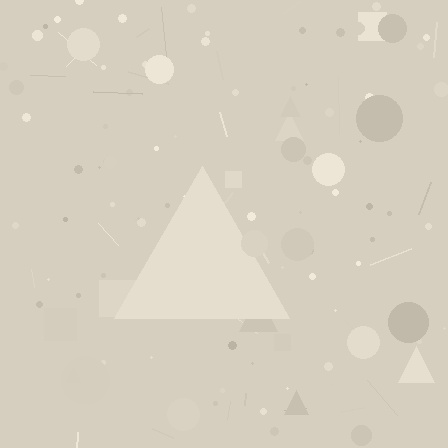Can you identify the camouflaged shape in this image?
The camouflaged shape is a triangle.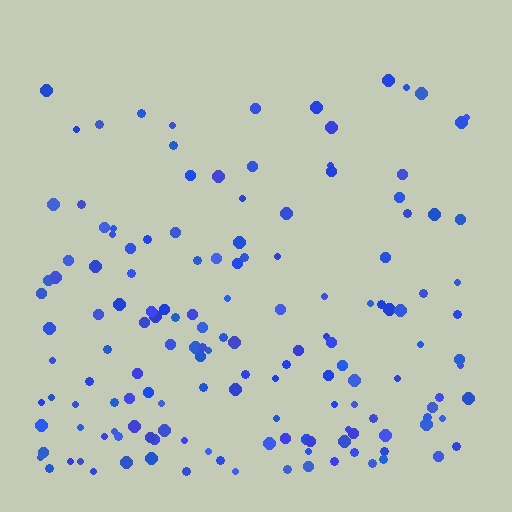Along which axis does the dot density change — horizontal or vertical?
Vertical.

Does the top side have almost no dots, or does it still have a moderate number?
Still a moderate number, just noticeably fewer than the bottom.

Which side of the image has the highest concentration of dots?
The bottom.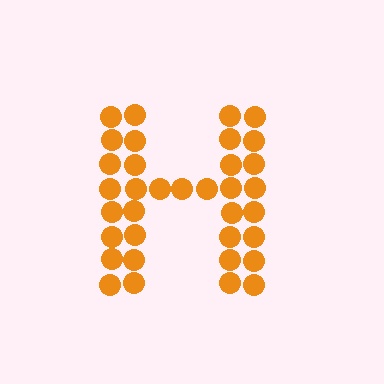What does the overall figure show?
The overall figure shows the letter H.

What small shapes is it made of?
It is made of small circles.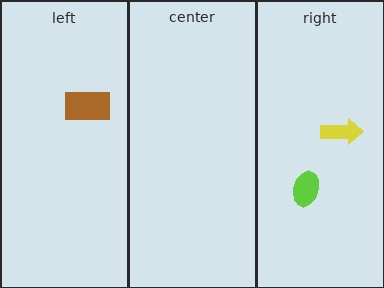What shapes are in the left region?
The brown rectangle.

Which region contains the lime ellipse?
The right region.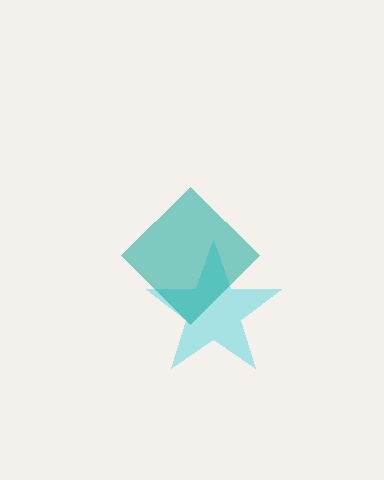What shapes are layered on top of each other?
The layered shapes are: a cyan star, a teal diamond.